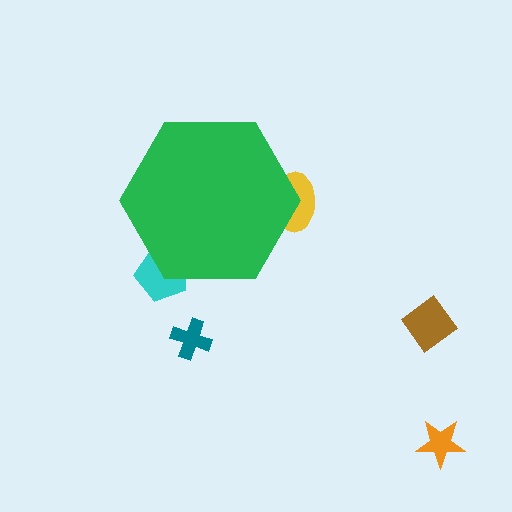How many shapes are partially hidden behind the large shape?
2 shapes are partially hidden.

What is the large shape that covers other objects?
A green hexagon.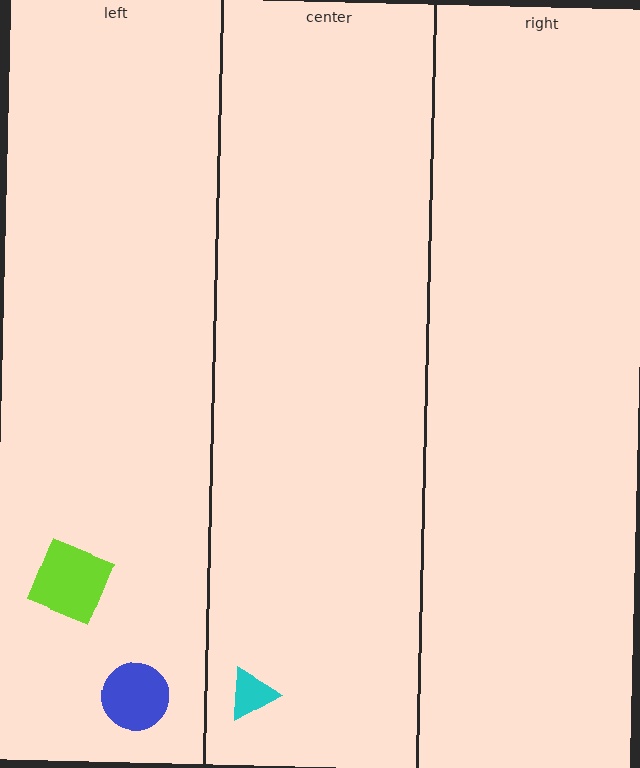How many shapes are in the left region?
2.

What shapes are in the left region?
The blue circle, the lime square.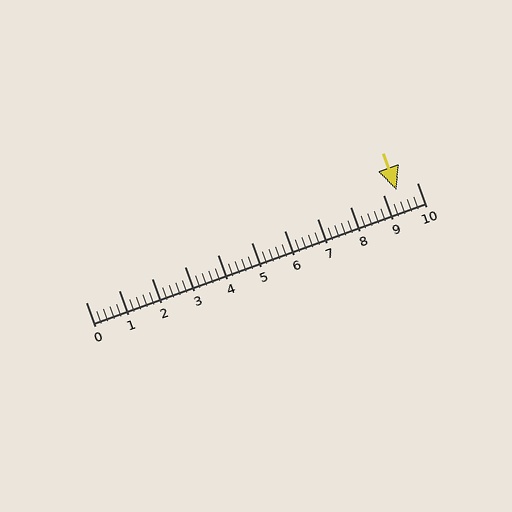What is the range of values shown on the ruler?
The ruler shows values from 0 to 10.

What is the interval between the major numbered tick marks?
The major tick marks are spaced 1 units apart.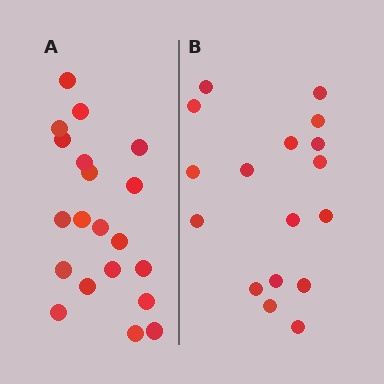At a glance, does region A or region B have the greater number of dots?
Region A (the left region) has more dots.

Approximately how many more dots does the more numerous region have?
Region A has just a few more — roughly 2 or 3 more dots than region B.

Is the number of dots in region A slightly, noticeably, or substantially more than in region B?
Region A has only slightly more — the two regions are fairly close. The ratio is roughly 1.2 to 1.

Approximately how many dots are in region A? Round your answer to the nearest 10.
About 20 dots.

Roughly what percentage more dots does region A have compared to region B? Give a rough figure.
About 20% more.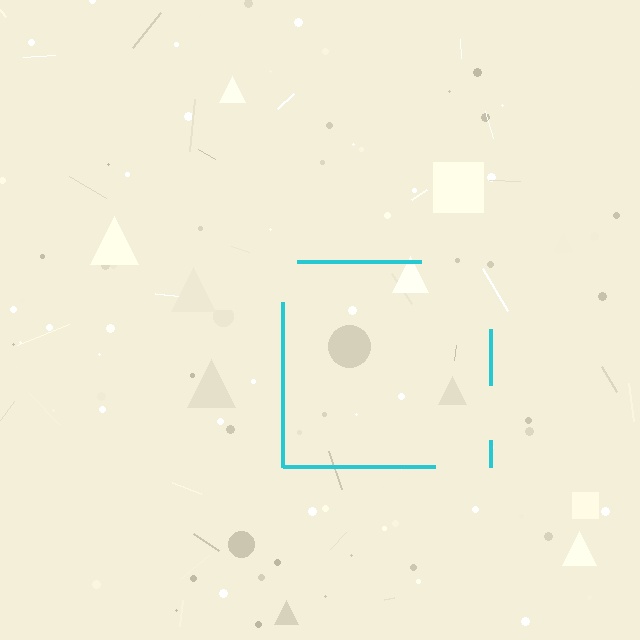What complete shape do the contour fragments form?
The contour fragments form a square.